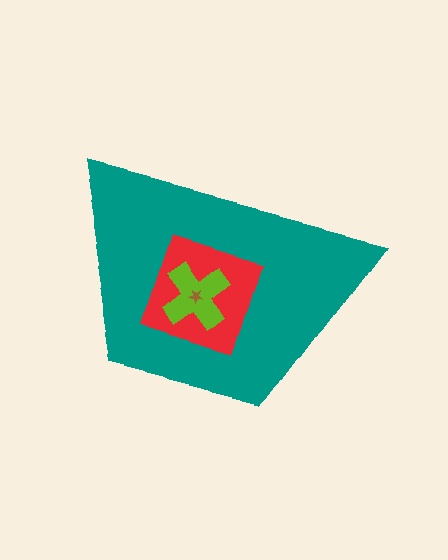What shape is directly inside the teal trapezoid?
The red square.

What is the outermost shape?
The teal trapezoid.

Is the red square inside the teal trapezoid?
Yes.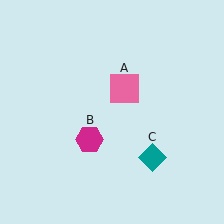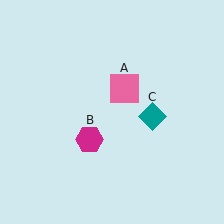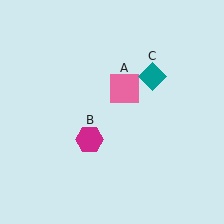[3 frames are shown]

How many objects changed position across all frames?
1 object changed position: teal diamond (object C).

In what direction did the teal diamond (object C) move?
The teal diamond (object C) moved up.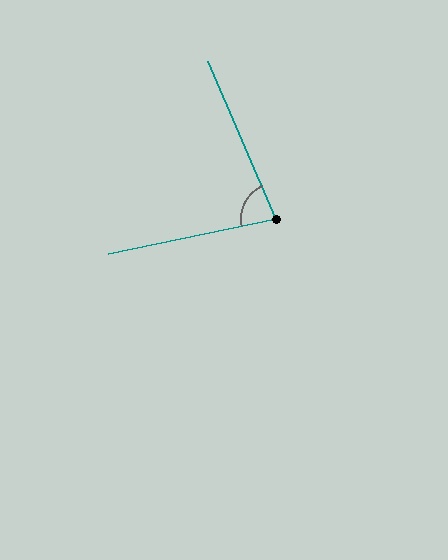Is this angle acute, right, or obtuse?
It is acute.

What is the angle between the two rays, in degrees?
Approximately 78 degrees.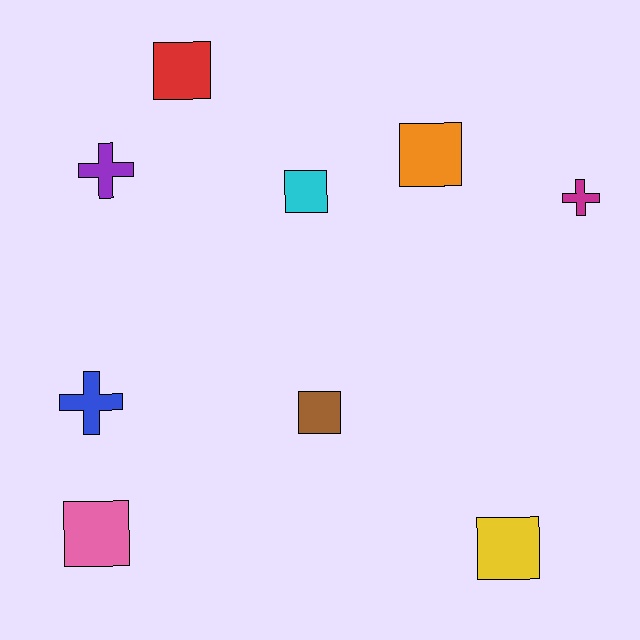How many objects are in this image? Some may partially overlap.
There are 9 objects.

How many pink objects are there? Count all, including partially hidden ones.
There is 1 pink object.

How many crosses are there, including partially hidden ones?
There are 3 crosses.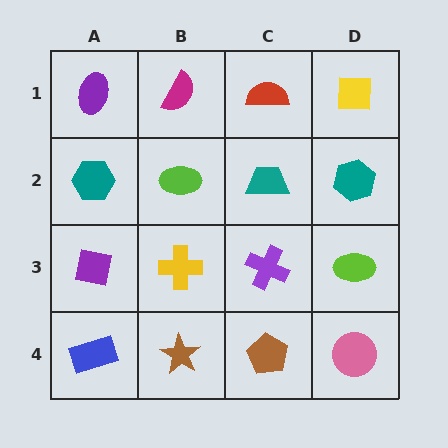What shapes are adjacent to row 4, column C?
A purple cross (row 3, column C), a brown star (row 4, column B), a pink circle (row 4, column D).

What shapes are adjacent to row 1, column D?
A teal hexagon (row 2, column D), a red semicircle (row 1, column C).